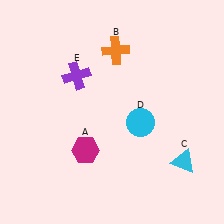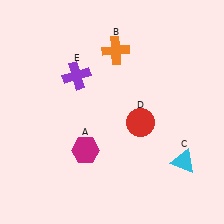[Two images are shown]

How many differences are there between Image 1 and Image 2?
There is 1 difference between the two images.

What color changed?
The circle (D) changed from cyan in Image 1 to red in Image 2.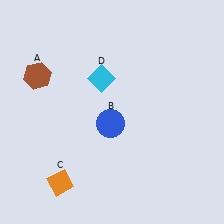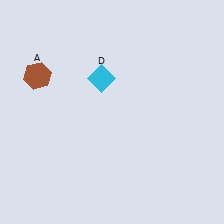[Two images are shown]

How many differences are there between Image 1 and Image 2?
There are 2 differences between the two images.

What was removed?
The orange diamond (C), the blue circle (B) were removed in Image 2.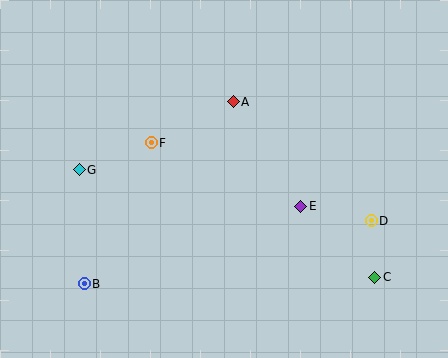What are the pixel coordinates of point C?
Point C is at (375, 277).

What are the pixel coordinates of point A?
Point A is at (233, 102).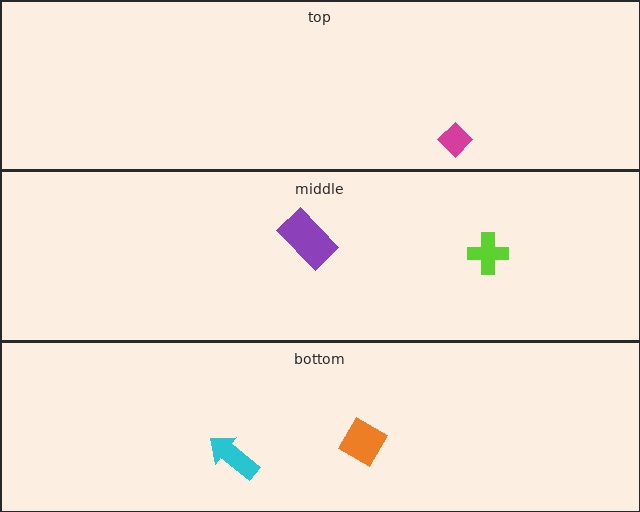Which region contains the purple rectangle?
The middle region.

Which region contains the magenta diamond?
The top region.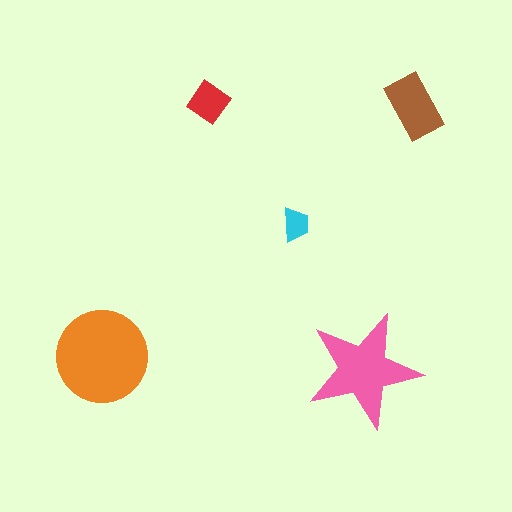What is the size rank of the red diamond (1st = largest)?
4th.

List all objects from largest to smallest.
The orange circle, the pink star, the brown rectangle, the red diamond, the cyan trapezoid.